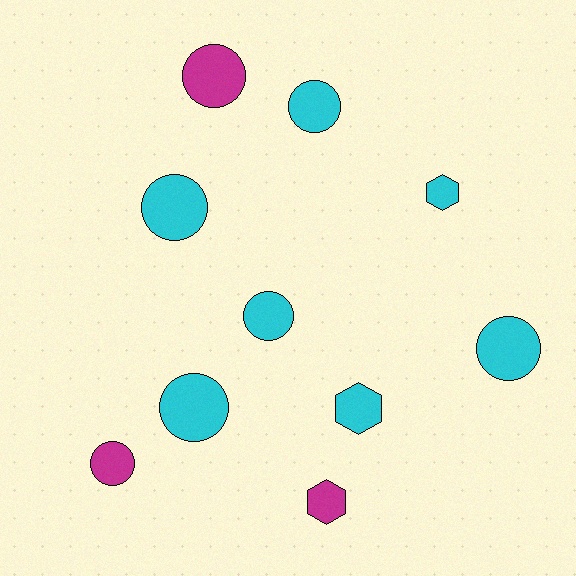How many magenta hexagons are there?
There is 1 magenta hexagon.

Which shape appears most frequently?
Circle, with 7 objects.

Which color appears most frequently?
Cyan, with 7 objects.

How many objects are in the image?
There are 10 objects.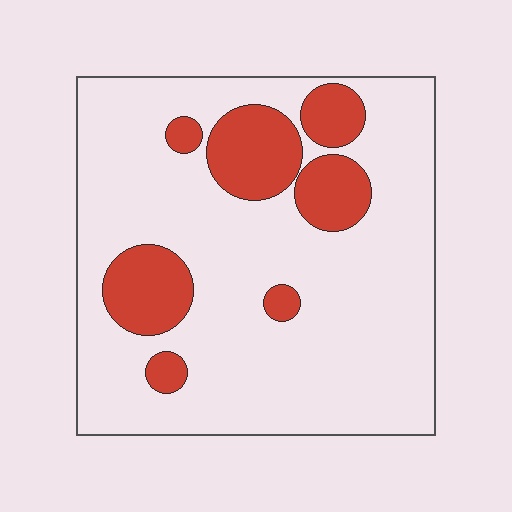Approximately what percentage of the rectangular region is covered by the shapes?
Approximately 20%.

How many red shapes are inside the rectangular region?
7.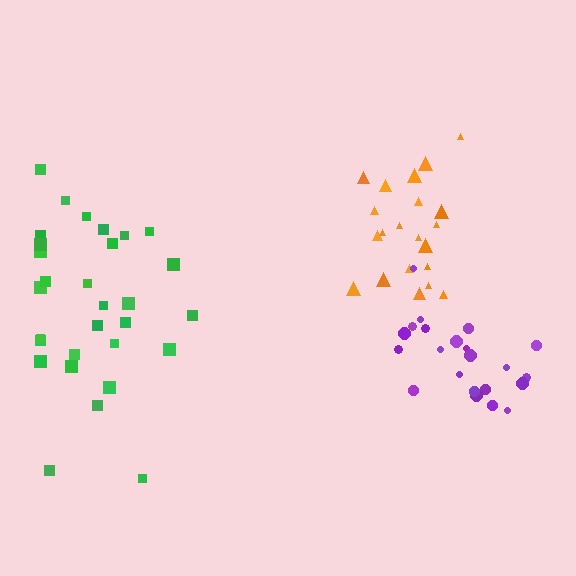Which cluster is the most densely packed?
Orange.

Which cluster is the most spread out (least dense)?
Green.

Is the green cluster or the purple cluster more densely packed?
Purple.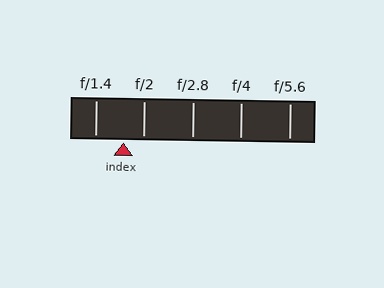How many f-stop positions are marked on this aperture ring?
There are 5 f-stop positions marked.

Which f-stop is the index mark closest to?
The index mark is closest to f/2.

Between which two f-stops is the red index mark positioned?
The index mark is between f/1.4 and f/2.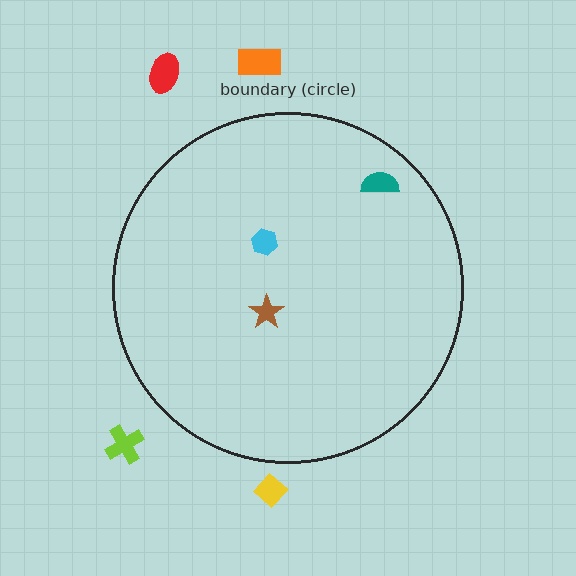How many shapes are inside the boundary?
3 inside, 4 outside.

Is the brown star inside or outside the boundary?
Inside.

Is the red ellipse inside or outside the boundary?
Outside.